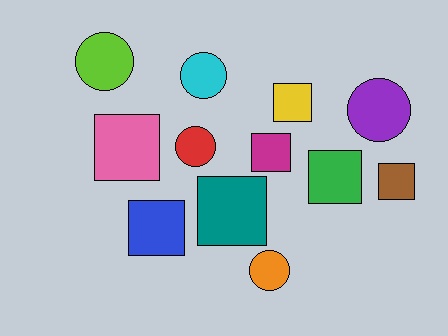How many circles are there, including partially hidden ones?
There are 5 circles.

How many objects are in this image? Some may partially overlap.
There are 12 objects.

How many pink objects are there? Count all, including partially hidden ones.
There is 1 pink object.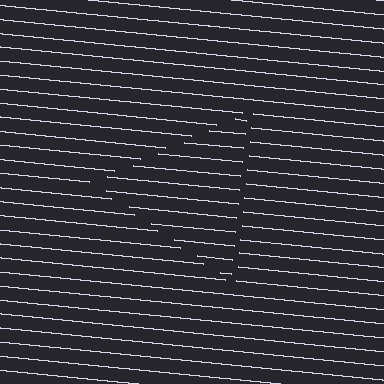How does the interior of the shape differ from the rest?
The interior of the shape contains the same grating, shifted by half a period — the contour is defined by the phase discontinuity where line-ends from the inner and outer gratings abut.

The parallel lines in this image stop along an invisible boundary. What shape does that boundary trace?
An illusory triangle. The interior of the shape contains the same grating, shifted by half a period — the contour is defined by the phase discontinuity where line-ends from the inner and outer gratings abut.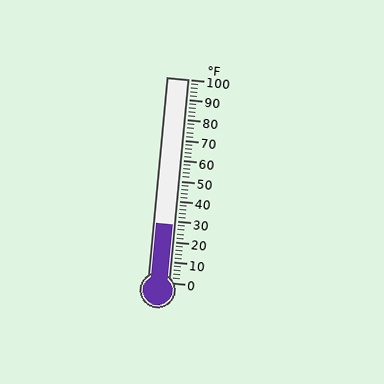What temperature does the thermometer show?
The thermometer shows approximately 28°F.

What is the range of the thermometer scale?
The thermometer scale ranges from 0°F to 100°F.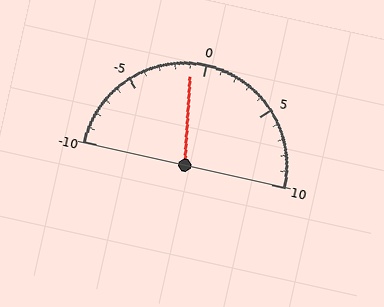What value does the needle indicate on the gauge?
The needle indicates approximately -1.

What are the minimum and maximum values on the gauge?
The gauge ranges from -10 to 10.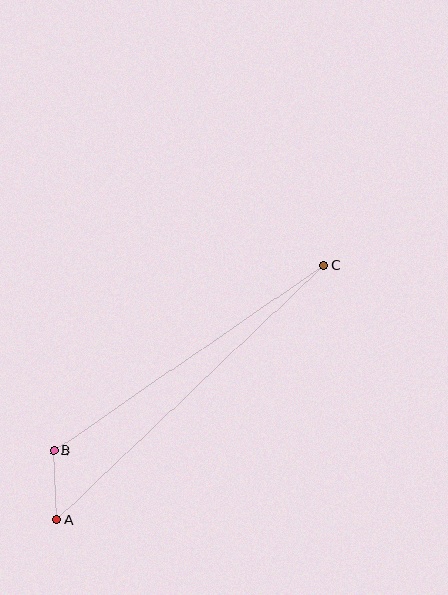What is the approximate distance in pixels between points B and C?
The distance between B and C is approximately 328 pixels.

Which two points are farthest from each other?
Points A and C are farthest from each other.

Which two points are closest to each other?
Points A and B are closest to each other.